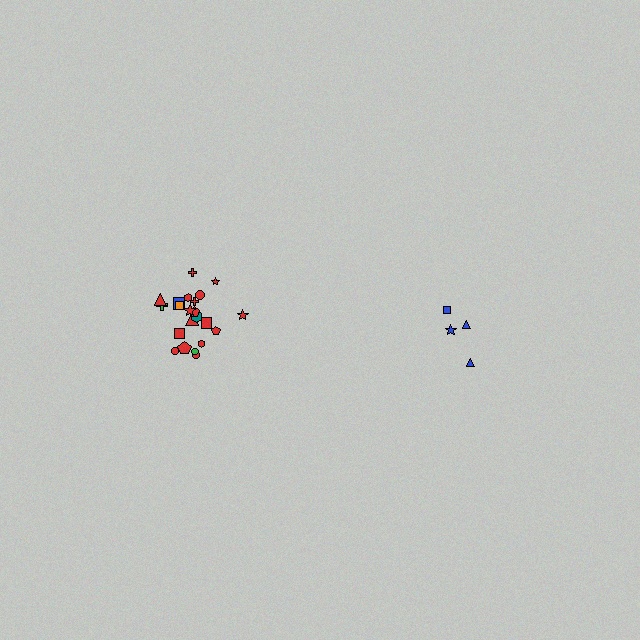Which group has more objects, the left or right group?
The left group.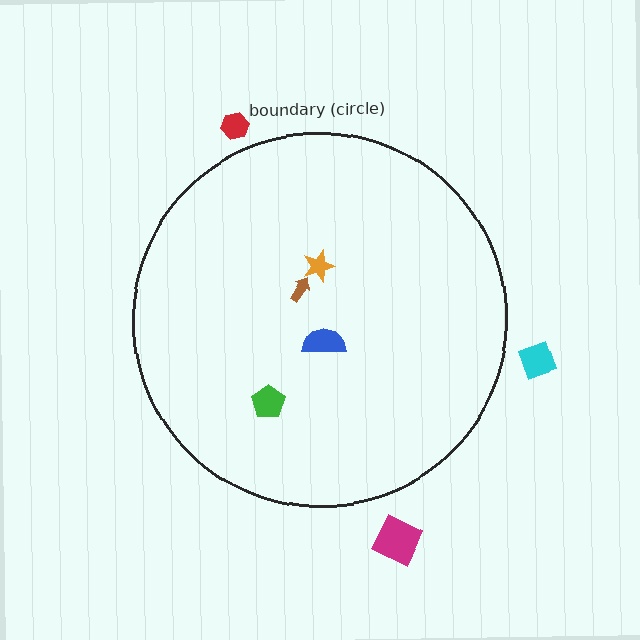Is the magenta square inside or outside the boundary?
Outside.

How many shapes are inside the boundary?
4 inside, 3 outside.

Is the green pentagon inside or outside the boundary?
Inside.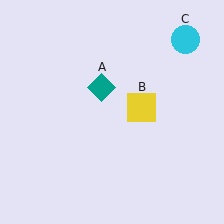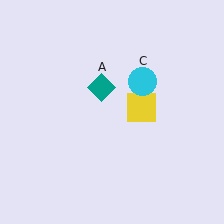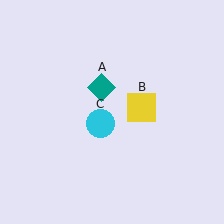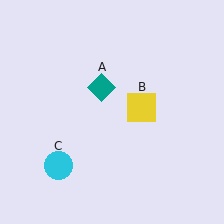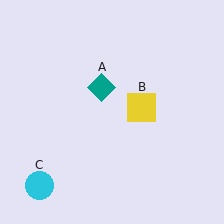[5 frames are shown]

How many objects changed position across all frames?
1 object changed position: cyan circle (object C).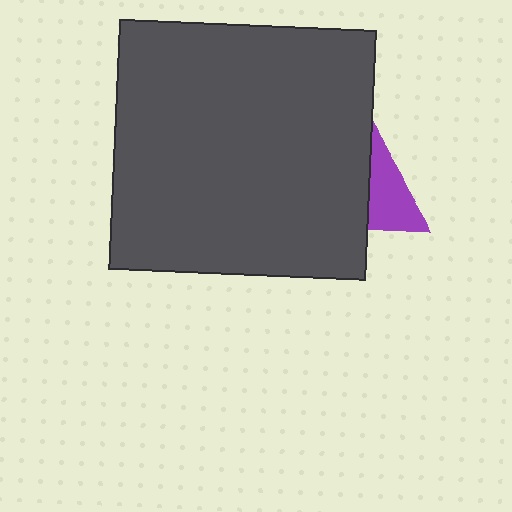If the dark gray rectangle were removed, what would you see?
You would see the complete purple triangle.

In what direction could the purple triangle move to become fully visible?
The purple triangle could move right. That would shift it out from behind the dark gray rectangle entirely.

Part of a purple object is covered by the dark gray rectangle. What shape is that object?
It is a triangle.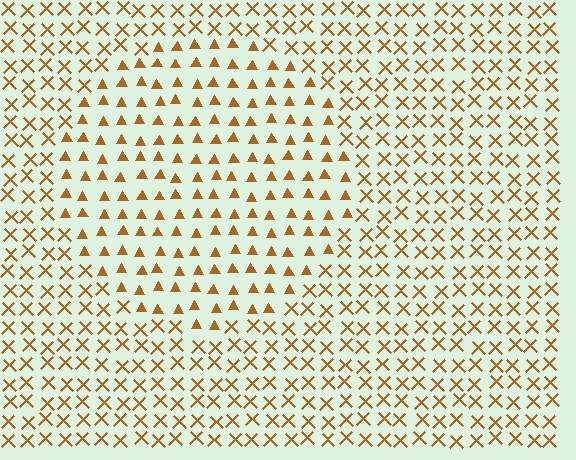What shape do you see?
I see a circle.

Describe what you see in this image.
The image is filled with small brown elements arranged in a uniform grid. A circle-shaped region contains triangles, while the surrounding area contains X marks. The boundary is defined purely by the change in element shape.